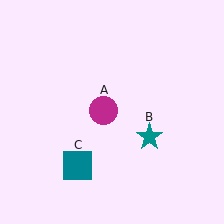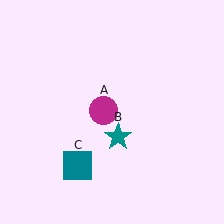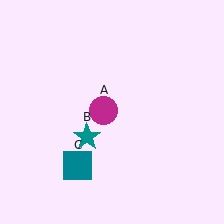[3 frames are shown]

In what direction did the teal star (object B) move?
The teal star (object B) moved left.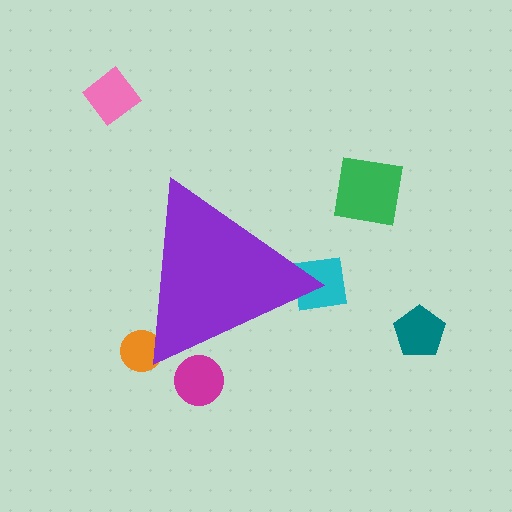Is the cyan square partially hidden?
Yes, the cyan square is partially hidden behind the purple triangle.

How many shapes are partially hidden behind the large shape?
3 shapes are partially hidden.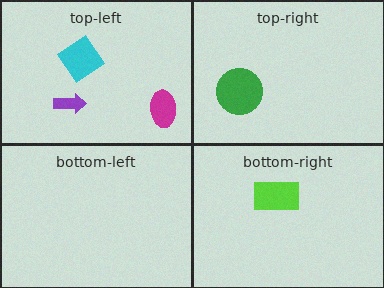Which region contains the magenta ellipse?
The top-left region.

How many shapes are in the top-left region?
3.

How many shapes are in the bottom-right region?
1.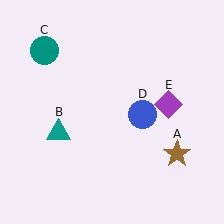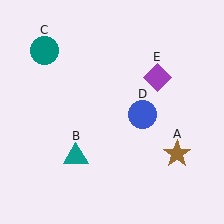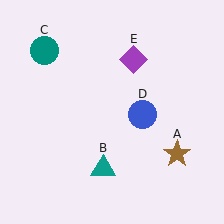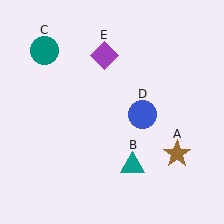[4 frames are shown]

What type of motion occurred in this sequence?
The teal triangle (object B), purple diamond (object E) rotated counterclockwise around the center of the scene.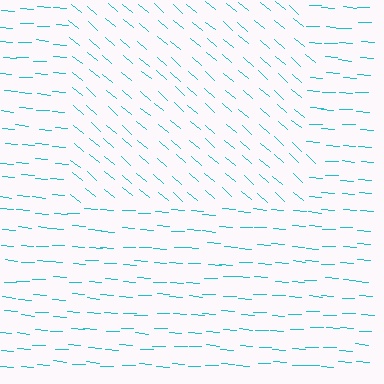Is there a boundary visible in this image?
Yes, there is a texture boundary formed by a change in line orientation.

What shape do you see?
I see a rectangle.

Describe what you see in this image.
The image is filled with small cyan line segments. A rectangle region in the image has lines oriented differently from the surrounding lines, creating a visible texture boundary.